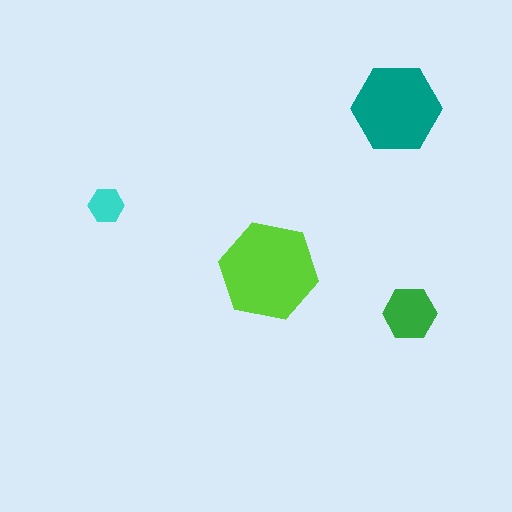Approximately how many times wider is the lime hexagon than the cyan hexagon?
About 3 times wider.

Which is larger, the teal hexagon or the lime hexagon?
The lime one.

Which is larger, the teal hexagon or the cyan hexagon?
The teal one.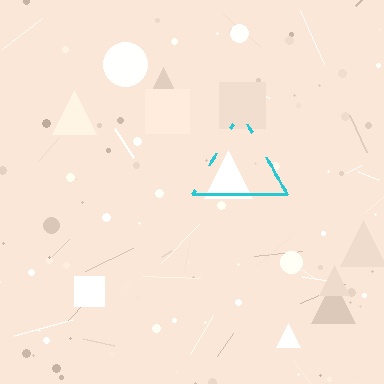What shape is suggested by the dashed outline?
The dashed outline suggests a triangle.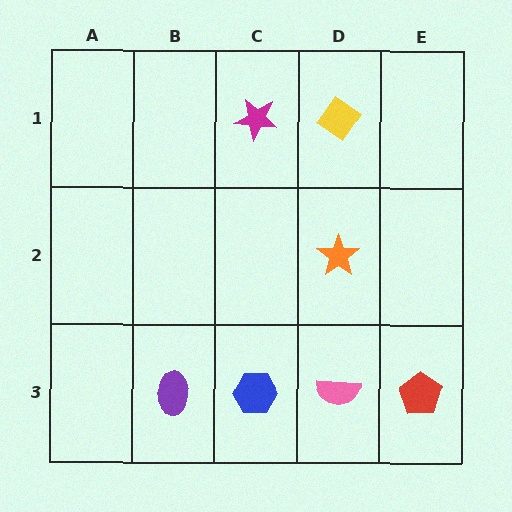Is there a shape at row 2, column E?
No, that cell is empty.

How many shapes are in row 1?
2 shapes.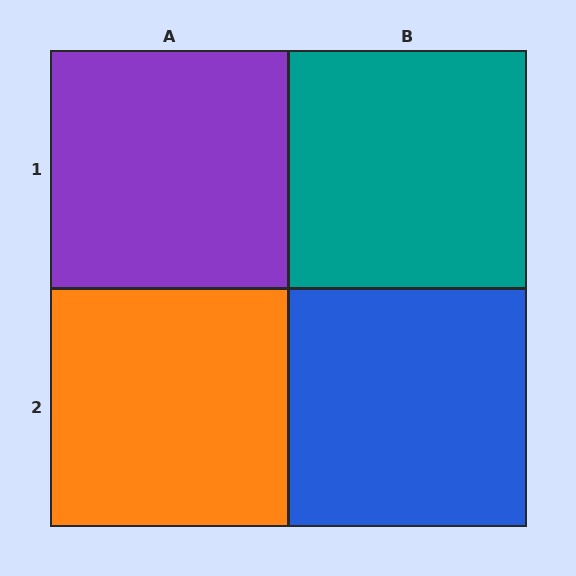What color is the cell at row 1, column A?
Purple.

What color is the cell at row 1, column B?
Teal.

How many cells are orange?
1 cell is orange.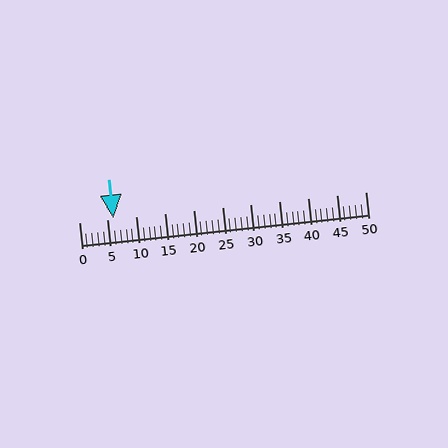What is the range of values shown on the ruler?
The ruler shows values from 0 to 50.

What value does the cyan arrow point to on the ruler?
The cyan arrow points to approximately 6.